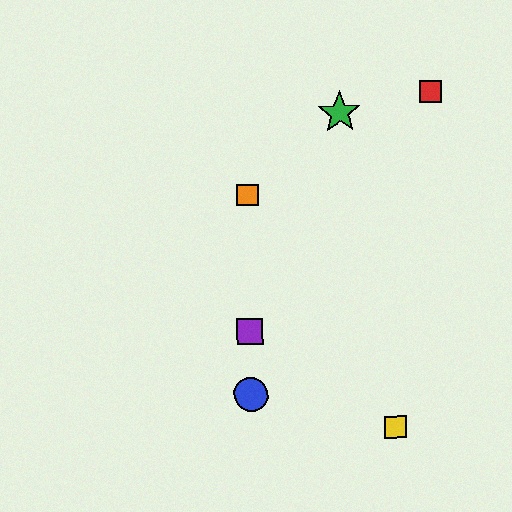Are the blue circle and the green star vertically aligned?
No, the blue circle is at x≈251 and the green star is at x≈339.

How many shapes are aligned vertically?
3 shapes (the blue circle, the purple square, the orange square) are aligned vertically.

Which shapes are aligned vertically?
The blue circle, the purple square, the orange square are aligned vertically.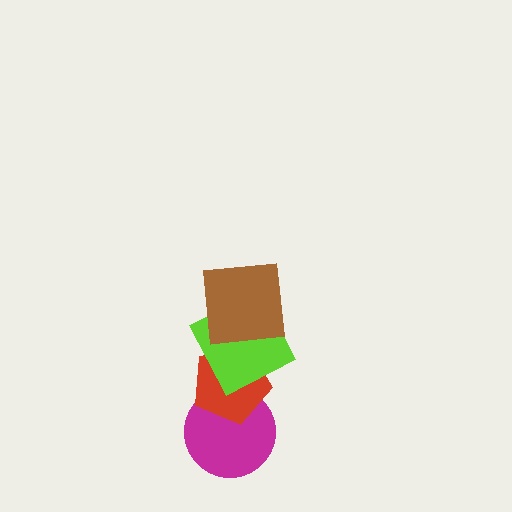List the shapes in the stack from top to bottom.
From top to bottom: the brown square, the lime square, the red pentagon, the magenta circle.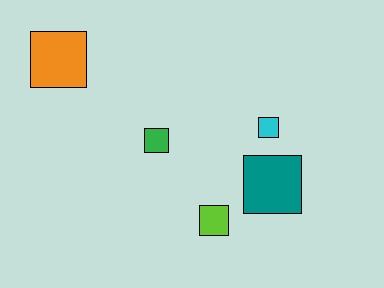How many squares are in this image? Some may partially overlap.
There are 5 squares.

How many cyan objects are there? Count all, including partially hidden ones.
There is 1 cyan object.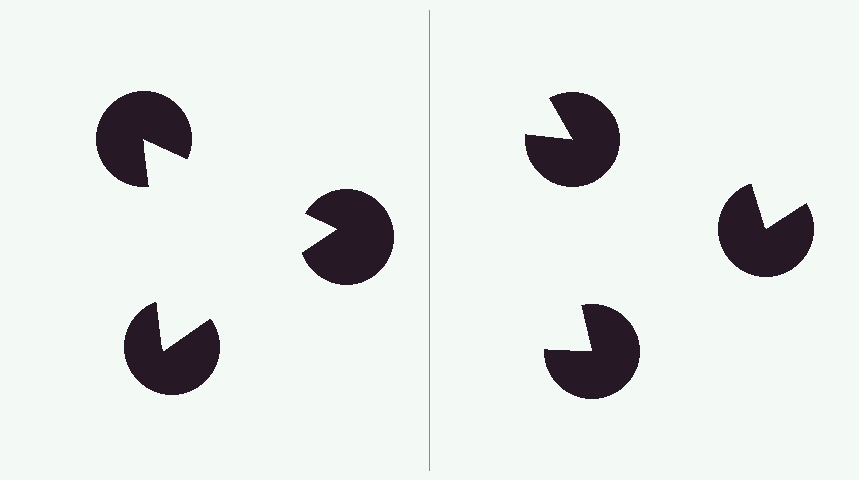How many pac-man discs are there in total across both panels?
6 — 3 on each side.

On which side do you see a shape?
An illusory triangle appears on the left side. On the right side the wedge cuts are rotated, so no coherent shape forms.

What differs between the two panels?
The pac-man discs are positioned identically on both sides; only the wedge orientations differ. On the left they align to a triangle; on the right they are misaligned.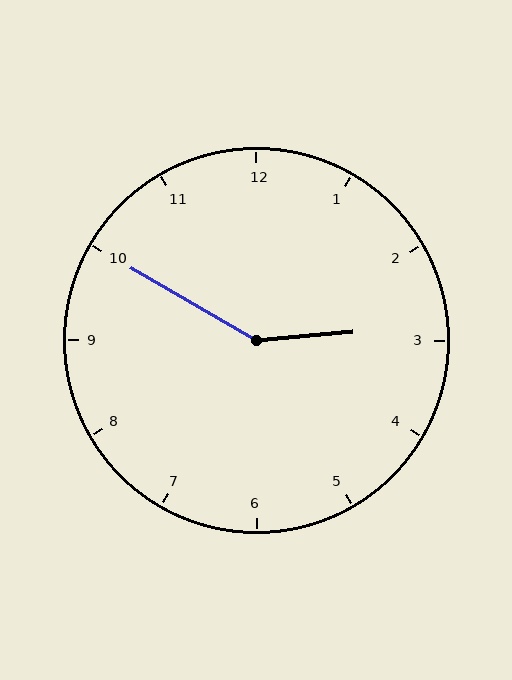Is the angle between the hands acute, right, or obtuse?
It is obtuse.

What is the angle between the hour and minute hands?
Approximately 145 degrees.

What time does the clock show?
2:50.